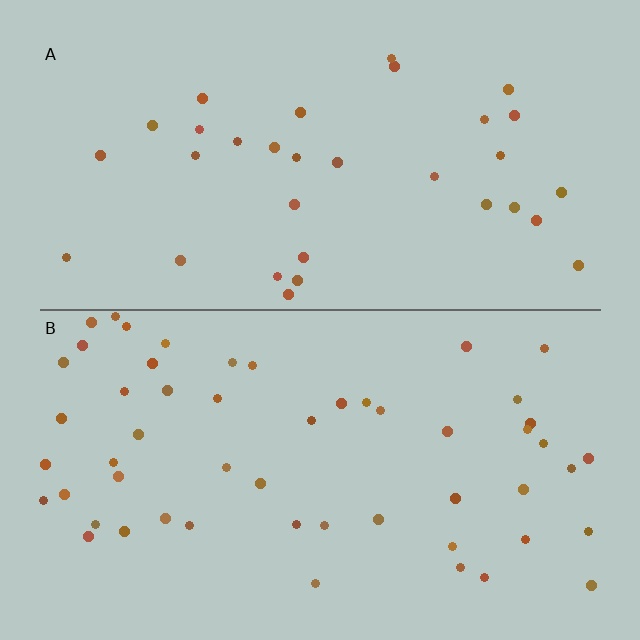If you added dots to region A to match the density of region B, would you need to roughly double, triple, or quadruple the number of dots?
Approximately double.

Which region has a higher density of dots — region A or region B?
B (the bottom).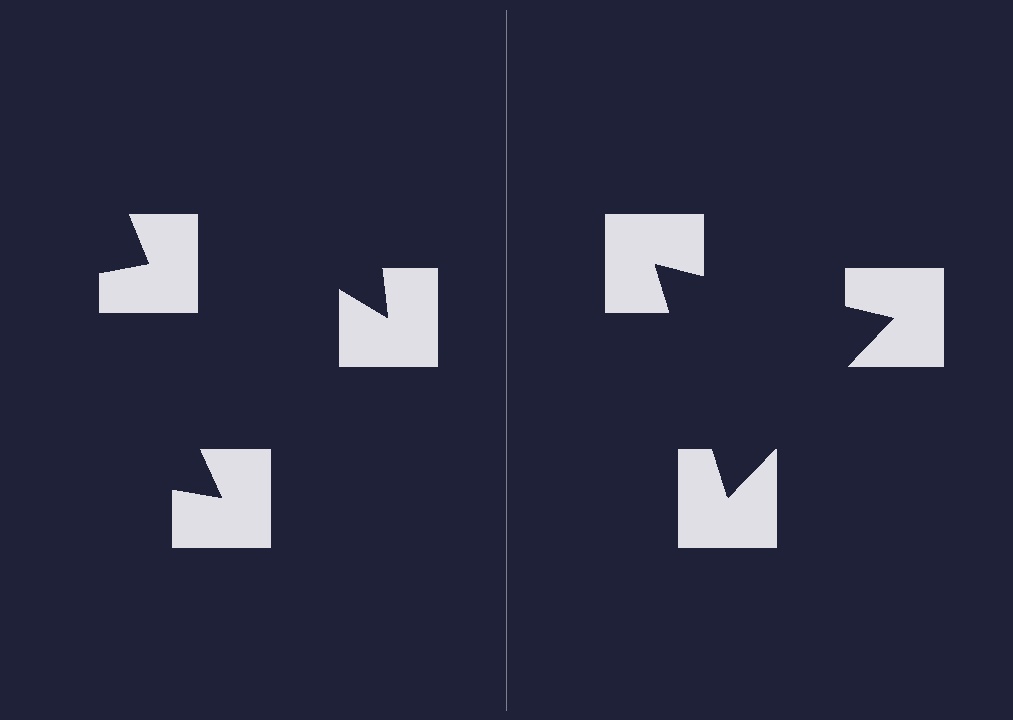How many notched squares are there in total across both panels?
6 — 3 on each side.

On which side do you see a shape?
An illusory triangle appears on the right side. On the left side the wedge cuts are rotated, so no coherent shape forms.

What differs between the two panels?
The notched squares are positioned identically on both sides; only the wedge orientations differ. On the right they align to a triangle; on the left they are misaligned.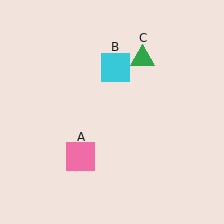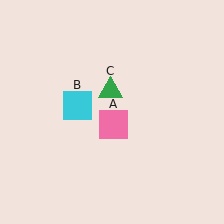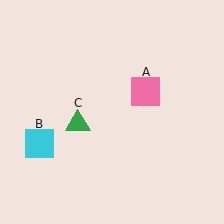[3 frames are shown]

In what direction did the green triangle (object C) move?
The green triangle (object C) moved down and to the left.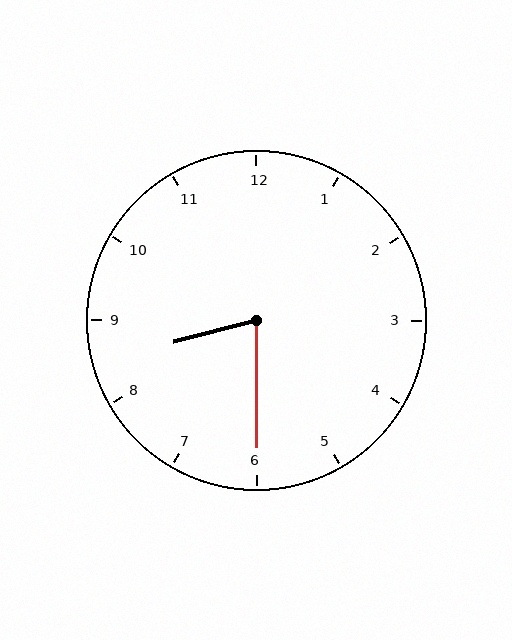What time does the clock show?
8:30.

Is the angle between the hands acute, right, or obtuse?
It is acute.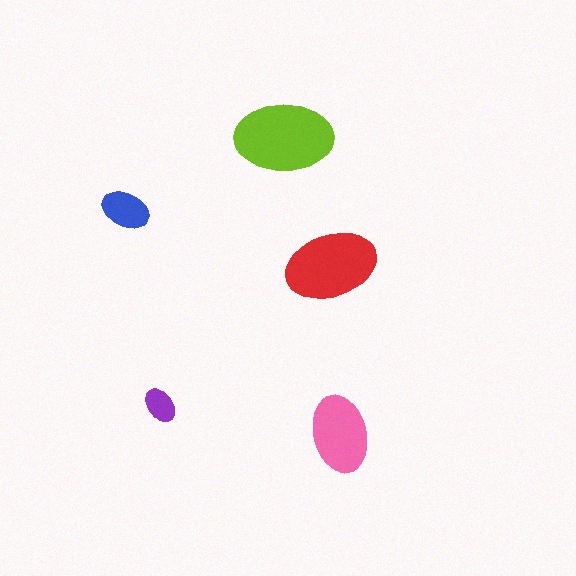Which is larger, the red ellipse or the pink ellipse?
The red one.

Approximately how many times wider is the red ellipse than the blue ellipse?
About 2 times wider.